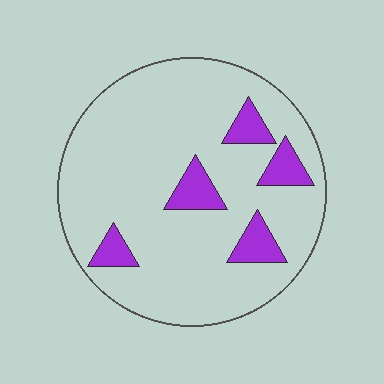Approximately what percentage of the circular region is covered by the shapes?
Approximately 15%.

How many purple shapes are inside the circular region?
5.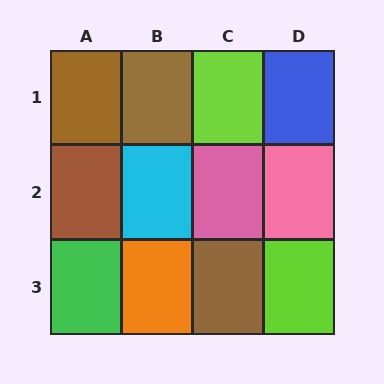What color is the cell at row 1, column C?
Lime.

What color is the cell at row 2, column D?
Pink.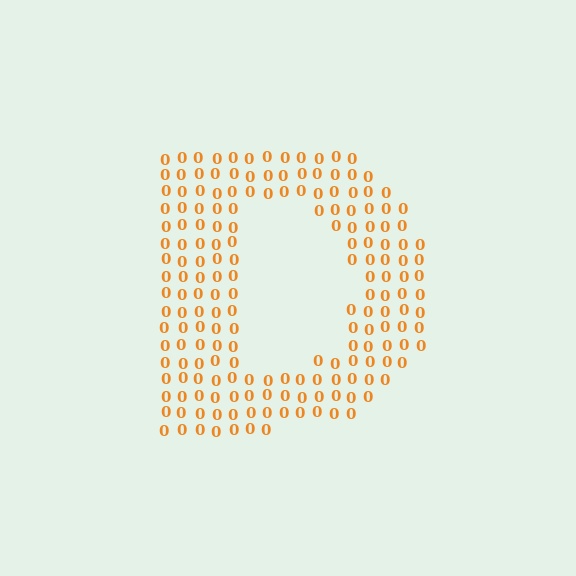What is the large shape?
The large shape is the letter D.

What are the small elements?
The small elements are digit 0's.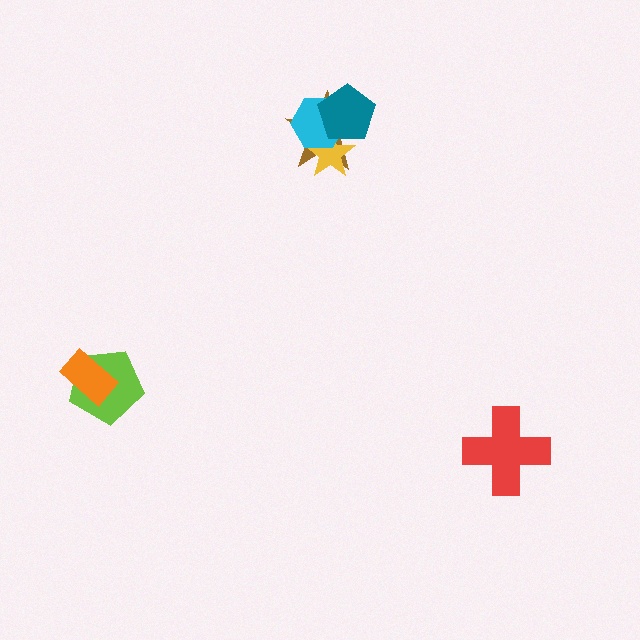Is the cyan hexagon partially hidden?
Yes, it is partially covered by another shape.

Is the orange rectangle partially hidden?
No, no other shape covers it.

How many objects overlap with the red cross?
0 objects overlap with the red cross.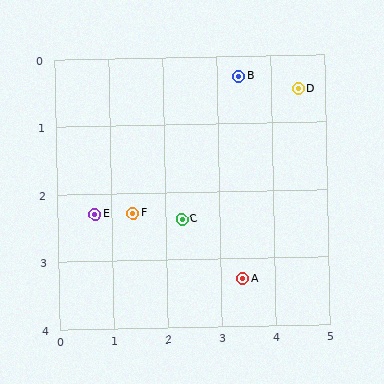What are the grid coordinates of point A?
Point A is at approximately (3.4, 3.3).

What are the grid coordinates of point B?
Point B is at approximately (3.4, 0.3).